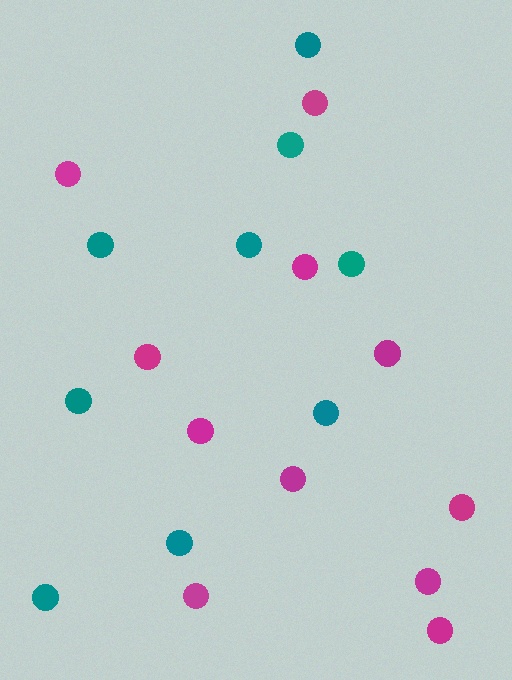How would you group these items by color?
There are 2 groups: one group of teal circles (9) and one group of magenta circles (11).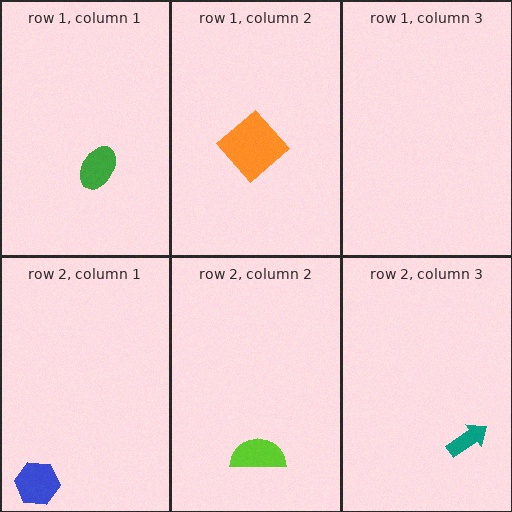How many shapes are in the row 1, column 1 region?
1.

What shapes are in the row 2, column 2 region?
The lime semicircle.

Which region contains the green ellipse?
The row 1, column 1 region.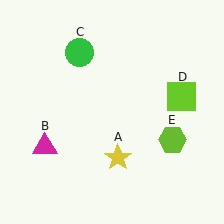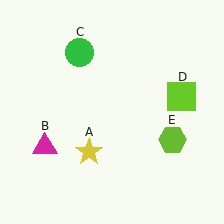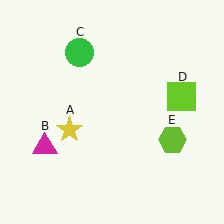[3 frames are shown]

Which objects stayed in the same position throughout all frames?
Magenta triangle (object B) and green circle (object C) and lime square (object D) and lime hexagon (object E) remained stationary.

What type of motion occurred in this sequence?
The yellow star (object A) rotated clockwise around the center of the scene.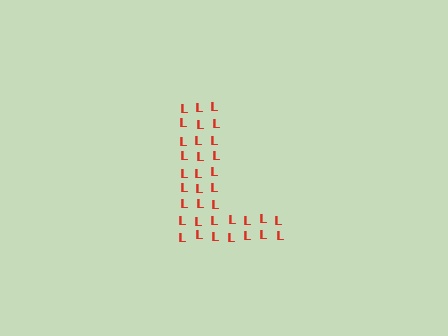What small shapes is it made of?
It is made of small letter L's.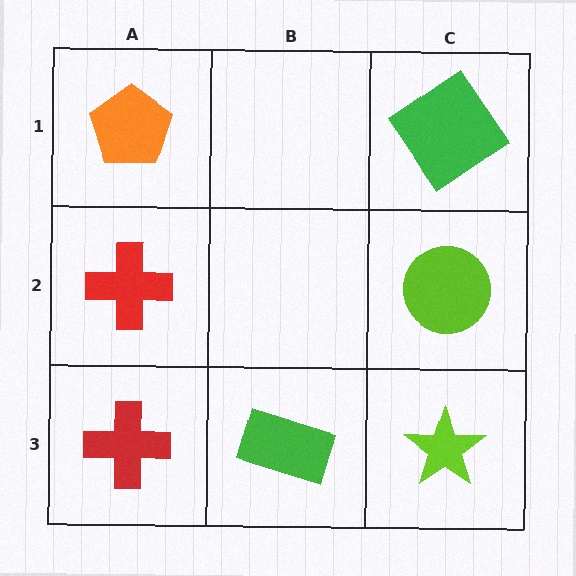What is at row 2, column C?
A lime circle.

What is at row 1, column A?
An orange pentagon.